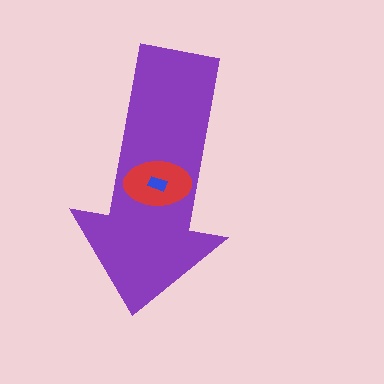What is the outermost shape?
The purple arrow.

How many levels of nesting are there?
3.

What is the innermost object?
The blue rectangle.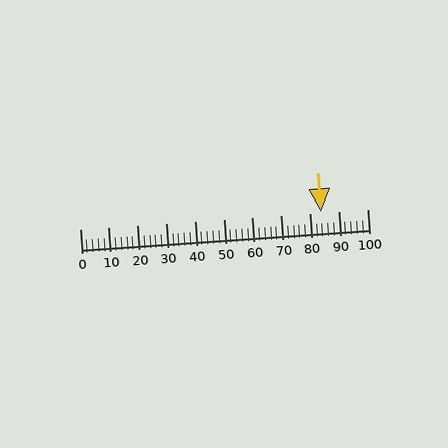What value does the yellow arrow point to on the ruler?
The yellow arrow points to approximately 84.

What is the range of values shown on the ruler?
The ruler shows values from 0 to 100.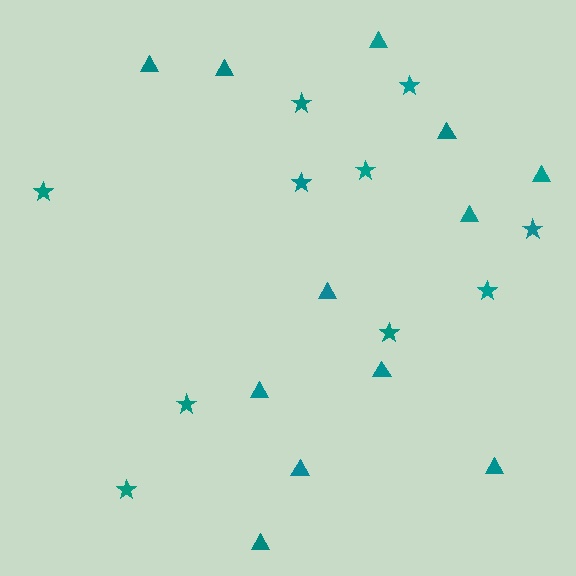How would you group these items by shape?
There are 2 groups: one group of triangles (12) and one group of stars (10).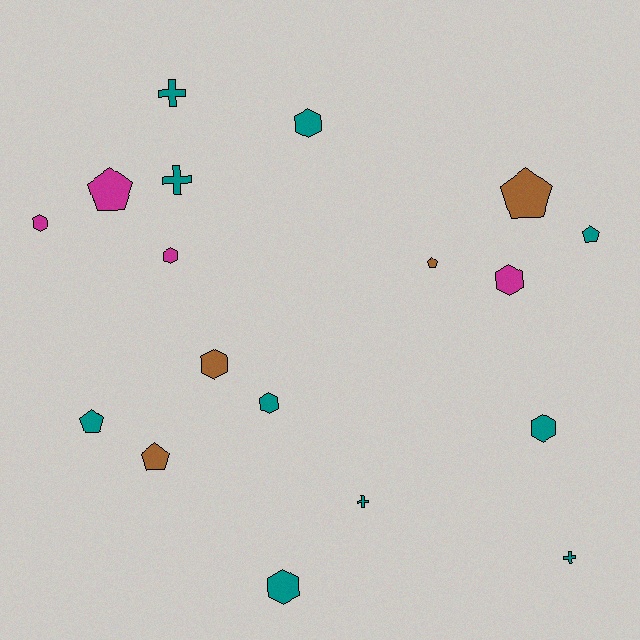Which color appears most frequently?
Teal, with 10 objects.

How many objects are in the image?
There are 18 objects.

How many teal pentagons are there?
There are 2 teal pentagons.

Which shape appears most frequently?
Hexagon, with 8 objects.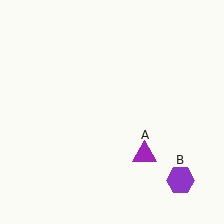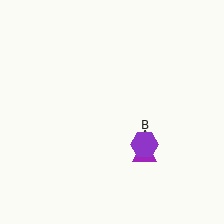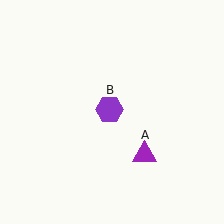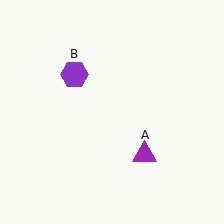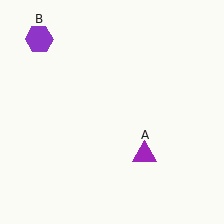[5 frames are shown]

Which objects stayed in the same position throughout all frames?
Purple triangle (object A) remained stationary.